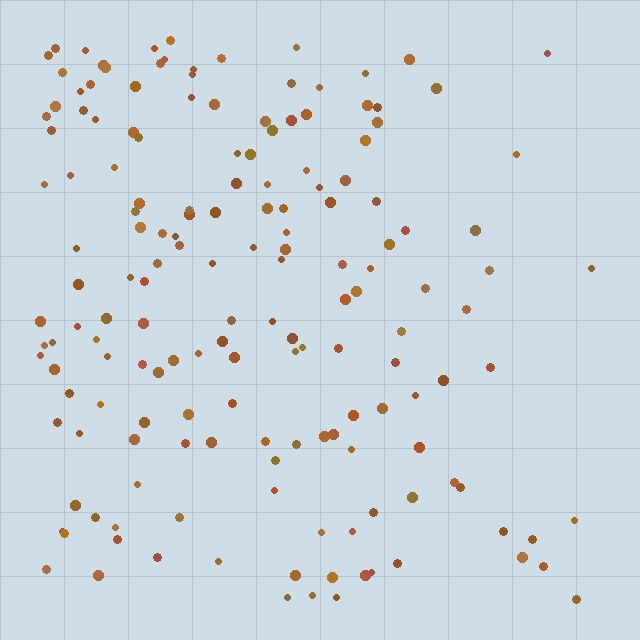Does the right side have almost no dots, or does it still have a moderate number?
Still a moderate number, just noticeably fewer than the left.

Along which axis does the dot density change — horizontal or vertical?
Horizontal.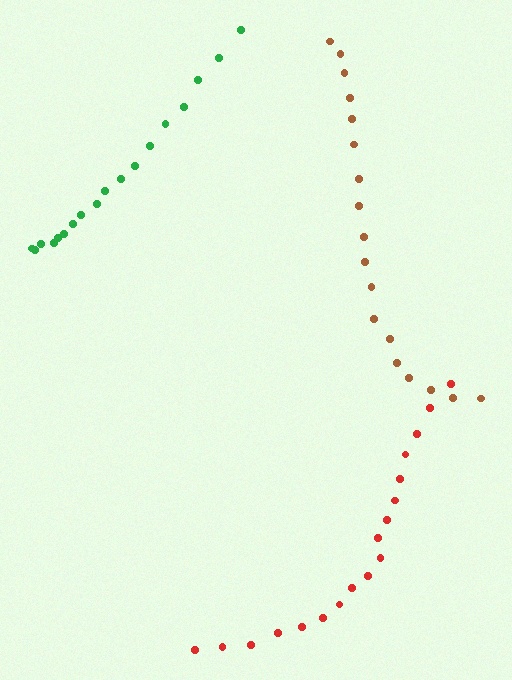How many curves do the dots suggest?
There are 3 distinct paths.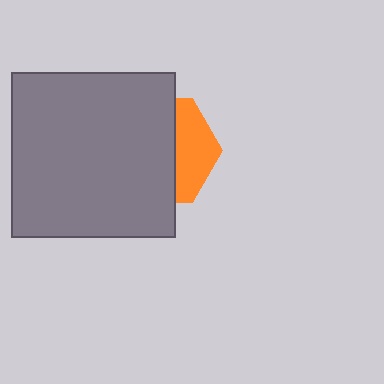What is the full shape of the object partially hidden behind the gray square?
The partially hidden object is an orange hexagon.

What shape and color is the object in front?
The object in front is a gray square.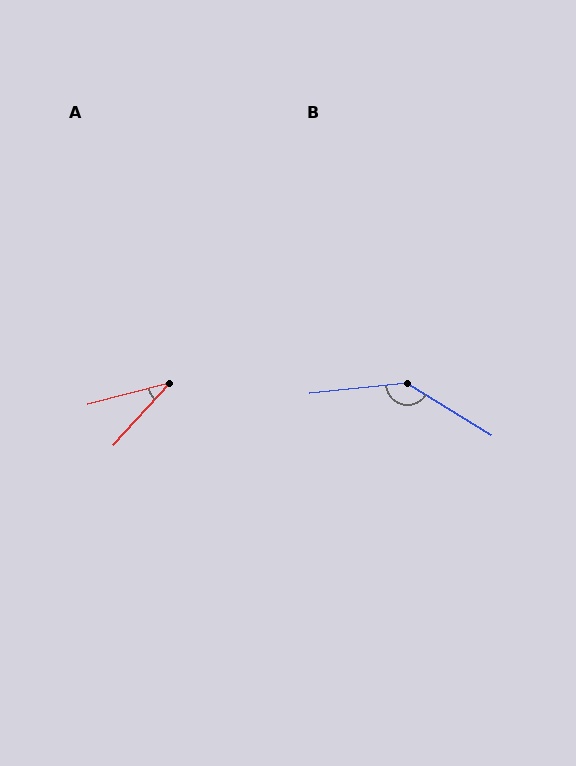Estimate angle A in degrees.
Approximately 33 degrees.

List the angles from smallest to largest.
A (33°), B (142°).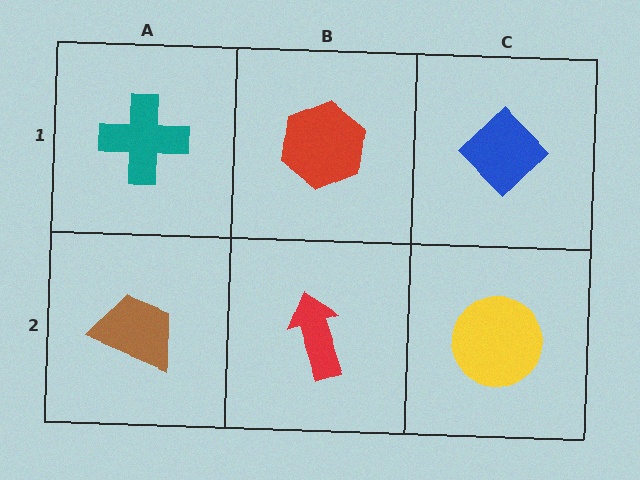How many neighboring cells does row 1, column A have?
2.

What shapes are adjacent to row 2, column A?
A teal cross (row 1, column A), a red arrow (row 2, column B).